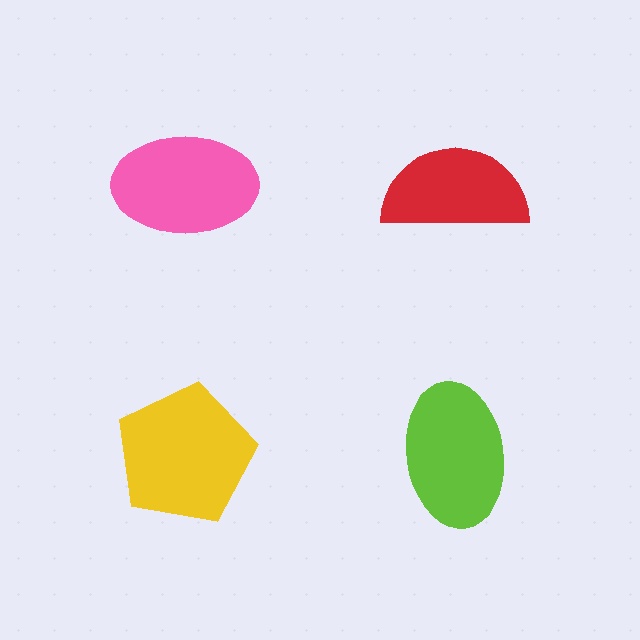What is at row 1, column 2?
A red semicircle.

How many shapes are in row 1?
2 shapes.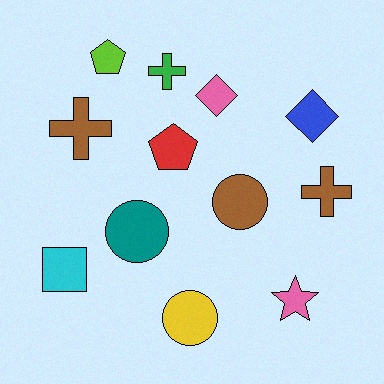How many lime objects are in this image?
There is 1 lime object.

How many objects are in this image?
There are 12 objects.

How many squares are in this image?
There is 1 square.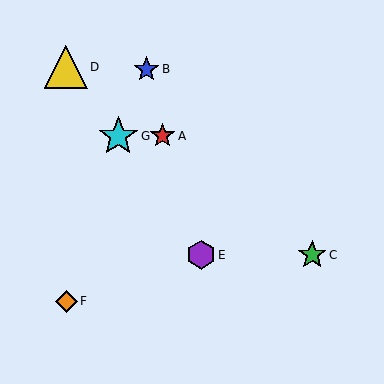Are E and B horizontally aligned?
No, E is at y≈255 and B is at y≈69.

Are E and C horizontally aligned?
Yes, both are at y≈255.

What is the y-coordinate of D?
Object D is at y≈67.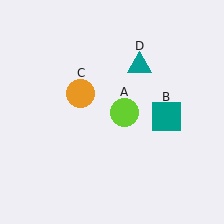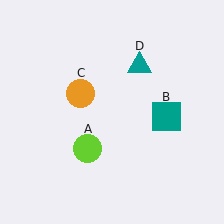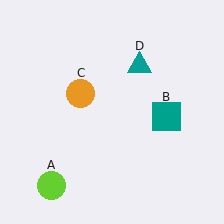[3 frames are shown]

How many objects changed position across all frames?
1 object changed position: lime circle (object A).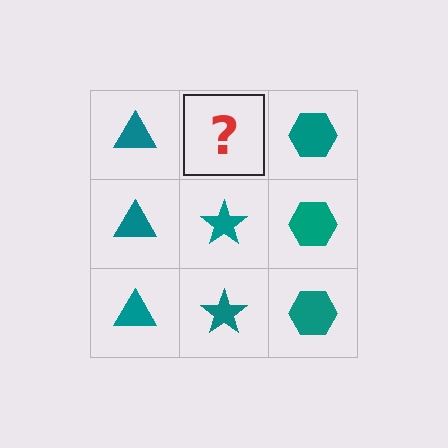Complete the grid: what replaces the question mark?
The question mark should be replaced with a teal star.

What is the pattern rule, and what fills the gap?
The rule is that each column has a consistent shape. The gap should be filled with a teal star.